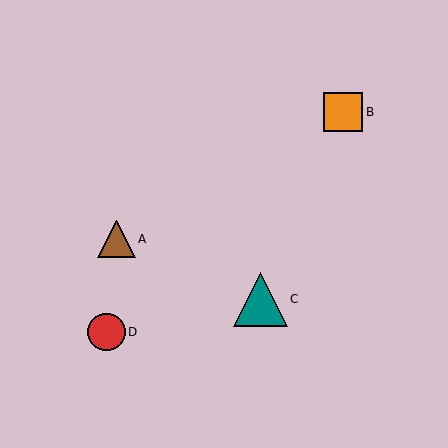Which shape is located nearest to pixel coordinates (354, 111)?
The orange square (labeled B) at (343, 112) is nearest to that location.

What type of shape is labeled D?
Shape D is a red circle.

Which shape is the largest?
The teal triangle (labeled C) is the largest.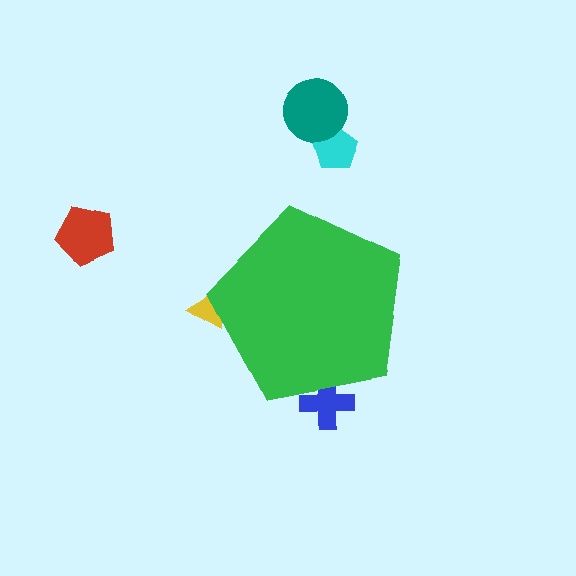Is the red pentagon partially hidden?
No, the red pentagon is fully visible.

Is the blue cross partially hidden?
Yes, the blue cross is partially hidden behind the green pentagon.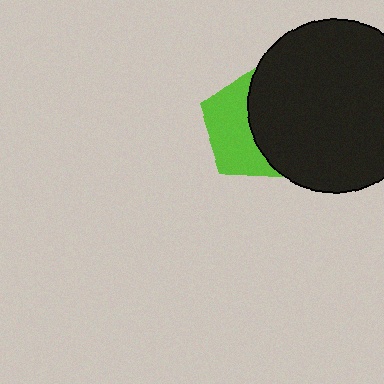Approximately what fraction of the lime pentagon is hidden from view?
Roughly 54% of the lime pentagon is hidden behind the black circle.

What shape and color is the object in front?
The object in front is a black circle.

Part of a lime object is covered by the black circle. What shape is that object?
It is a pentagon.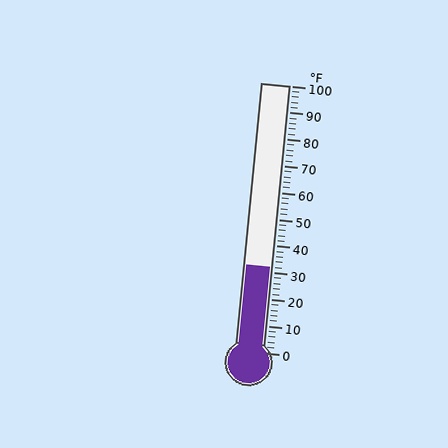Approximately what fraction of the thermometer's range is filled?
The thermometer is filled to approximately 30% of its range.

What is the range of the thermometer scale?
The thermometer scale ranges from 0°F to 100°F.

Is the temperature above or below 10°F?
The temperature is above 10°F.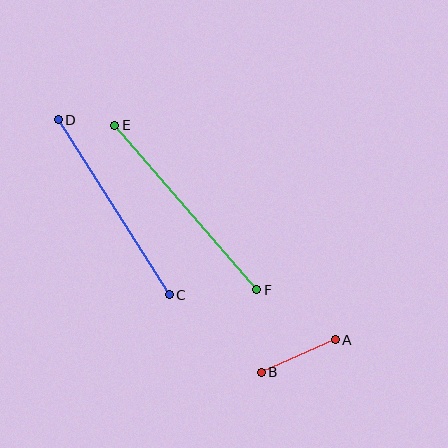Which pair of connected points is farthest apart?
Points E and F are farthest apart.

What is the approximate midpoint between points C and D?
The midpoint is at approximately (114, 207) pixels.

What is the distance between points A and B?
The distance is approximately 81 pixels.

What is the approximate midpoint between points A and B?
The midpoint is at approximately (298, 356) pixels.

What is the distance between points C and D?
The distance is approximately 207 pixels.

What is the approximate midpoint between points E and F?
The midpoint is at approximately (186, 207) pixels.